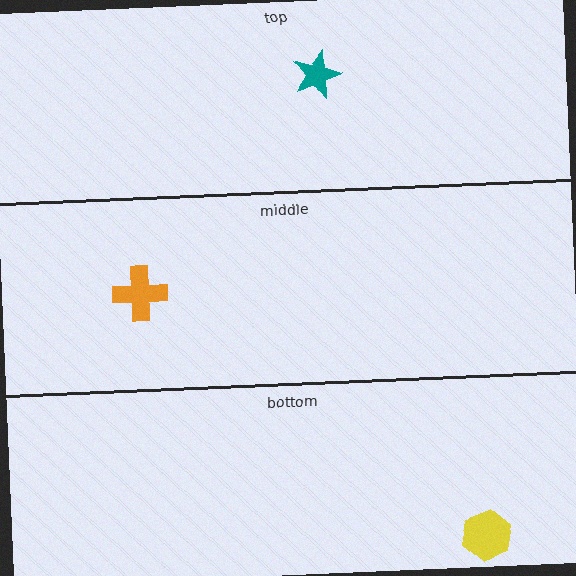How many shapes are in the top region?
1.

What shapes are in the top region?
The teal star.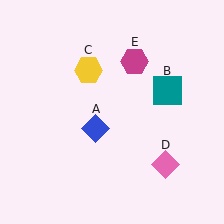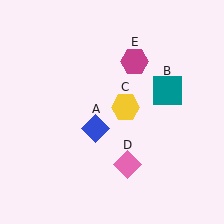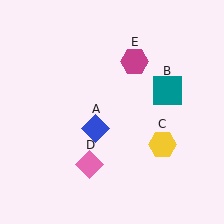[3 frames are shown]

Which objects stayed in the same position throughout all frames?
Blue diamond (object A) and teal square (object B) and magenta hexagon (object E) remained stationary.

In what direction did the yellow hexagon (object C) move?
The yellow hexagon (object C) moved down and to the right.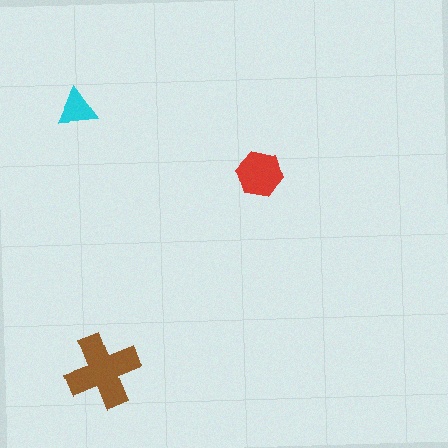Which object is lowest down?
The brown cross is bottommost.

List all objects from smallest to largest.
The cyan triangle, the red hexagon, the brown cross.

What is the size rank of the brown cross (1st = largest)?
1st.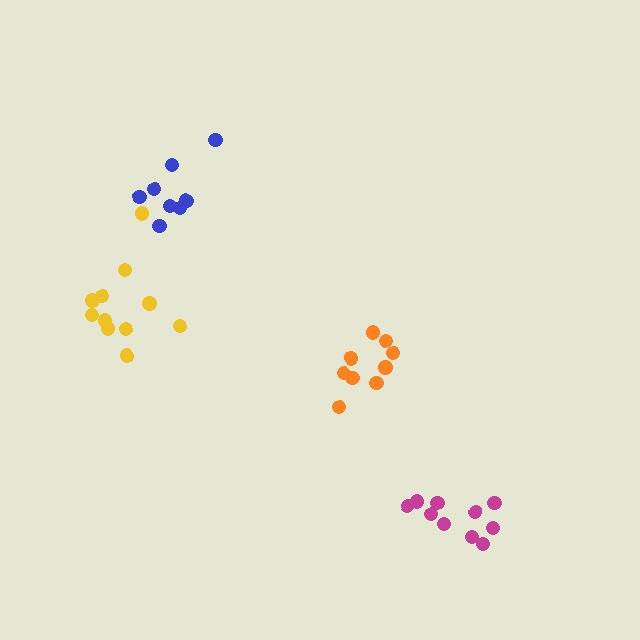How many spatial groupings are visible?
There are 4 spatial groupings.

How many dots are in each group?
Group 1: 9 dots, Group 2: 11 dots, Group 3: 8 dots, Group 4: 10 dots (38 total).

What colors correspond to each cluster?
The clusters are colored: orange, yellow, blue, magenta.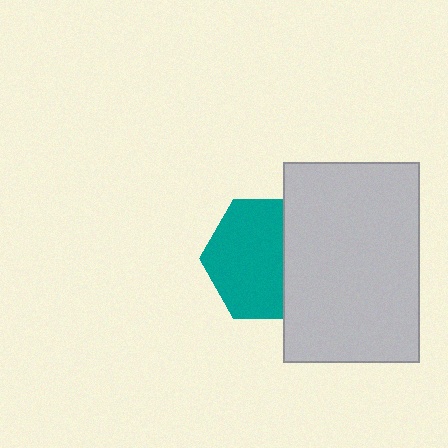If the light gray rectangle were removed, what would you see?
You would see the complete teal hexagon.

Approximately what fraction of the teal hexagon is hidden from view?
Roughly 35% of the teal hexagon is hidden behind the light gray rectangle.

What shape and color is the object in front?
The object in front is a light gray rectangle.